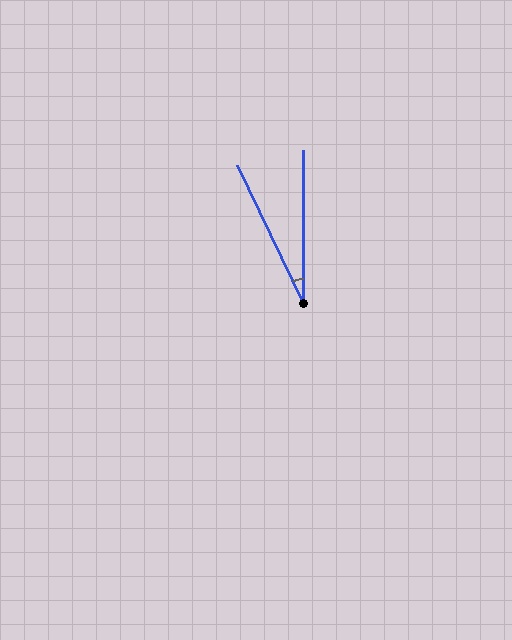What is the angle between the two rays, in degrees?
Approximately 26 degrees.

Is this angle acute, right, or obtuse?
It is acute.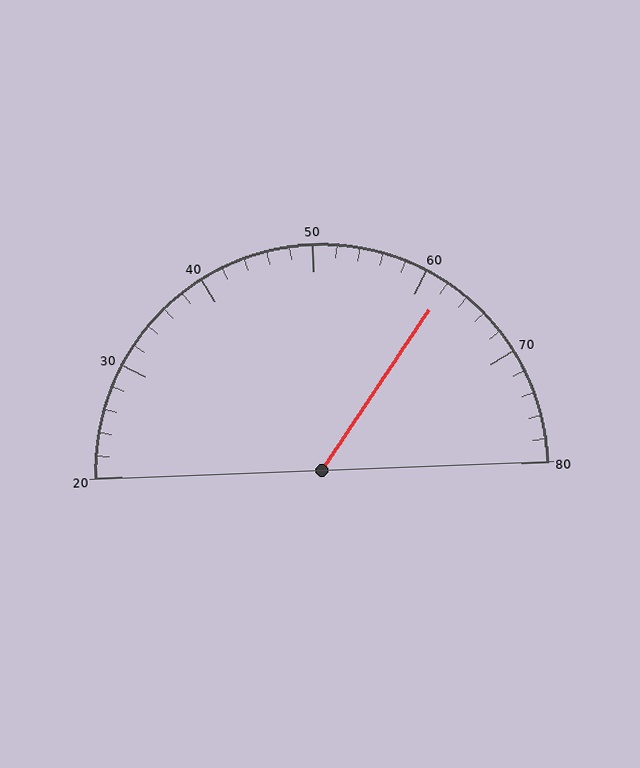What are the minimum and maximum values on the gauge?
The gauge ranges from 20 to 80.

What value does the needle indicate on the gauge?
The needle indicates approximately 62.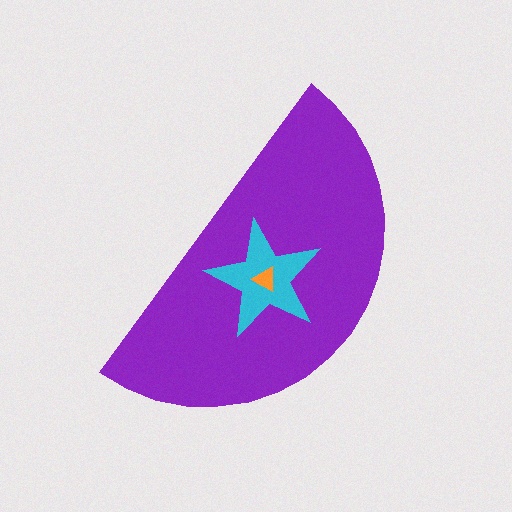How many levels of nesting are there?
3.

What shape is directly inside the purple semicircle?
The cyan star.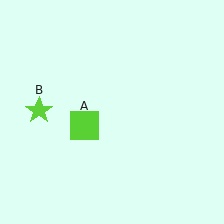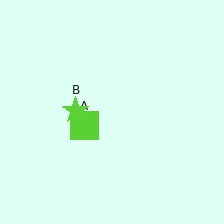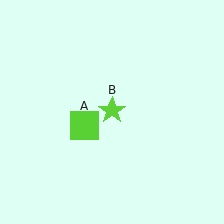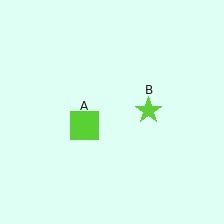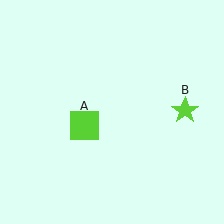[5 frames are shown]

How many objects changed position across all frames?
1 object changed position: lime star (object B).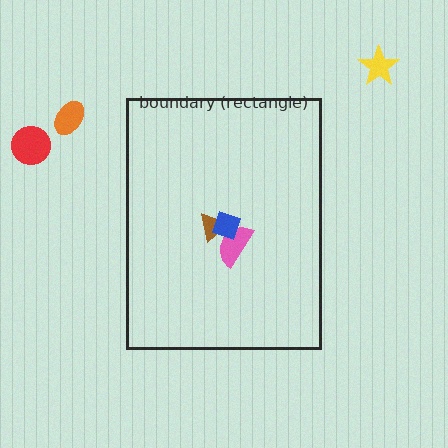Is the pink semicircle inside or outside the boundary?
Inside.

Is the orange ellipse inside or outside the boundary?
Outside.